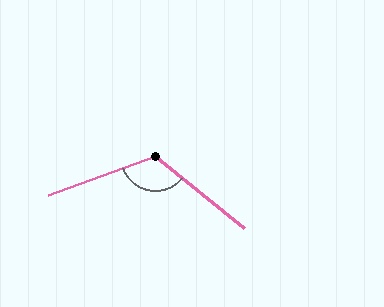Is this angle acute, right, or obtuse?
It is obtuse.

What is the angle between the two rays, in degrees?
Approximately 121 degrees.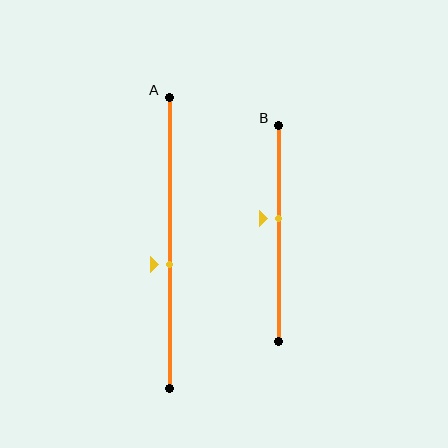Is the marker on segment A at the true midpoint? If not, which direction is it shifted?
No, the marker on segment A is shifted downward by about 8% of the segment length.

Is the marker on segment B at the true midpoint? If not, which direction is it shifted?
No, the marker on segment B is shifted upward by about 7% of the segment length.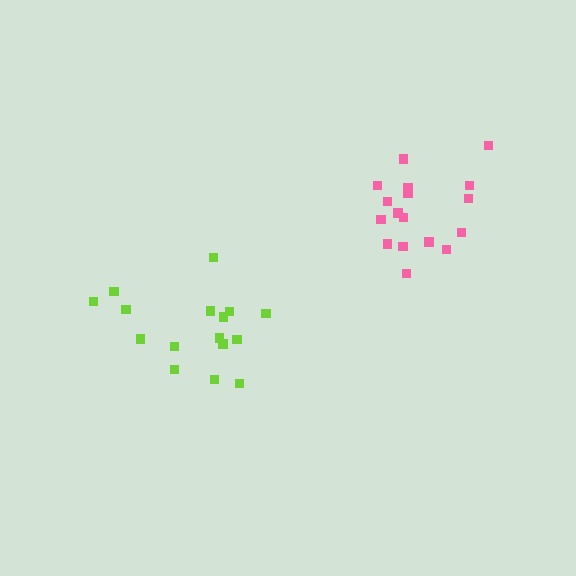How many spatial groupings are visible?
There are 2 spatial groupings.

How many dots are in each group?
Group 1: 16 dots, Group 2: 17 dots (33 total).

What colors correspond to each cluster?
The clusters are colored: lime, pink.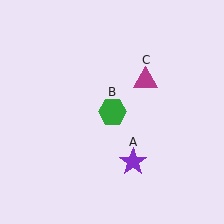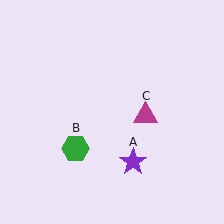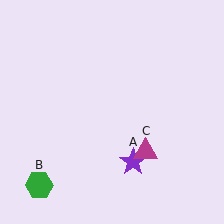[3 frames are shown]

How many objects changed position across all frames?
2 objects changed position: green hexagon (object B), magenta triangle (object C).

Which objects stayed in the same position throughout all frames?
Purple star (object A) remained stationary.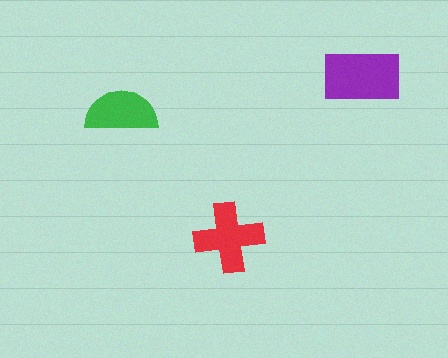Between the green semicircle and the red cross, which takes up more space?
The red cross.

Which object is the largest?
The purple rectangle.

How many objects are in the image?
There are 3 objects in the image.